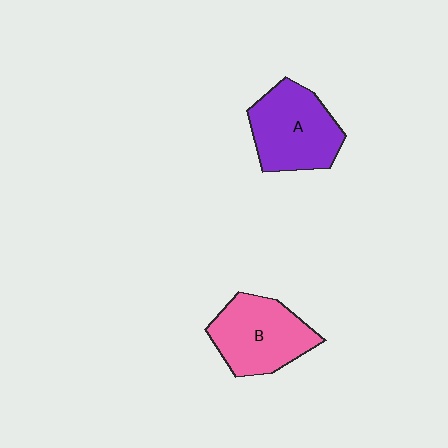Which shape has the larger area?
Shape A (purple).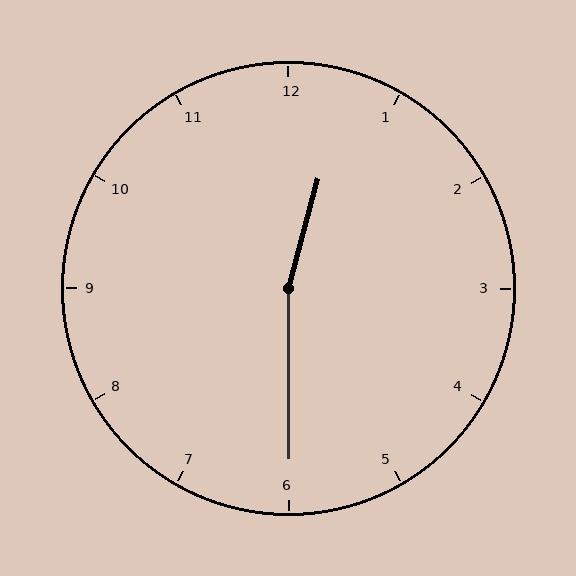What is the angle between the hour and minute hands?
Approximately 165 degrees.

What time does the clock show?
12:30.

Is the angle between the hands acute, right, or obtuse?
It is obtuse.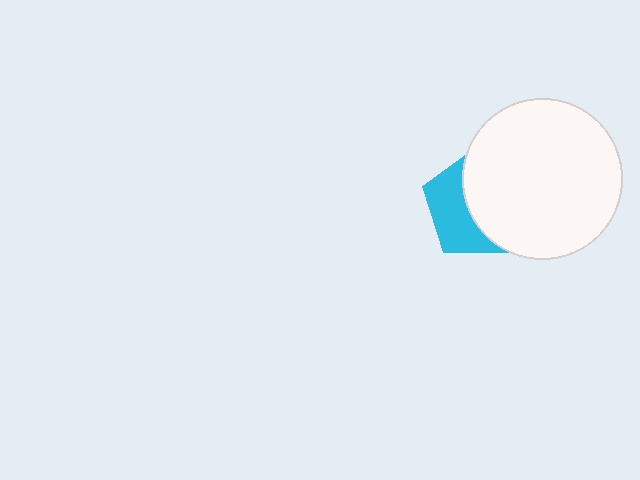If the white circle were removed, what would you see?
You would see the complete cyan pentagon.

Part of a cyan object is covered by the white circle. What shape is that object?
It is a pentagon.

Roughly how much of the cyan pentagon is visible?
A small part of it is visible (roughly 42%).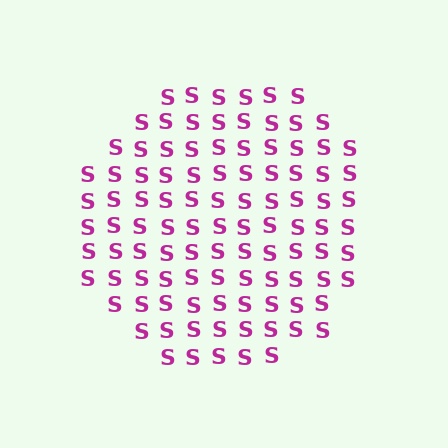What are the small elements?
The small elements are letter S's.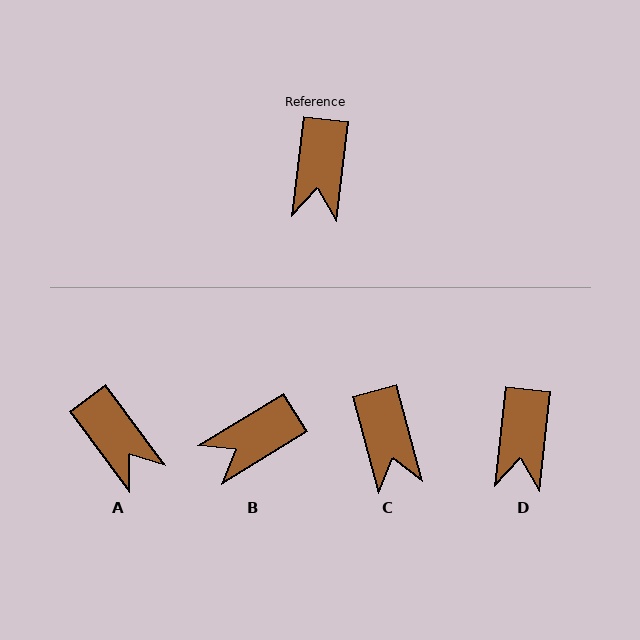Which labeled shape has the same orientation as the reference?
D.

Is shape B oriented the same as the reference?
No, it is off by about 52 degrees.